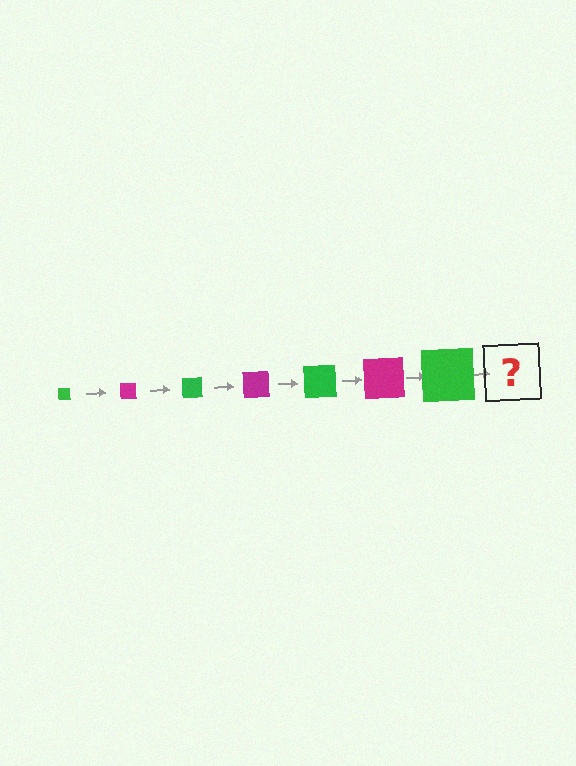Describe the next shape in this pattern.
It should be a magenta square, larger than the previous one.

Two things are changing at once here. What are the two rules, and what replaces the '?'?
The two rules are that the square grows larger each step and the color cycles through green and magenta. The '?' should be a magenta square, larger than the previous one.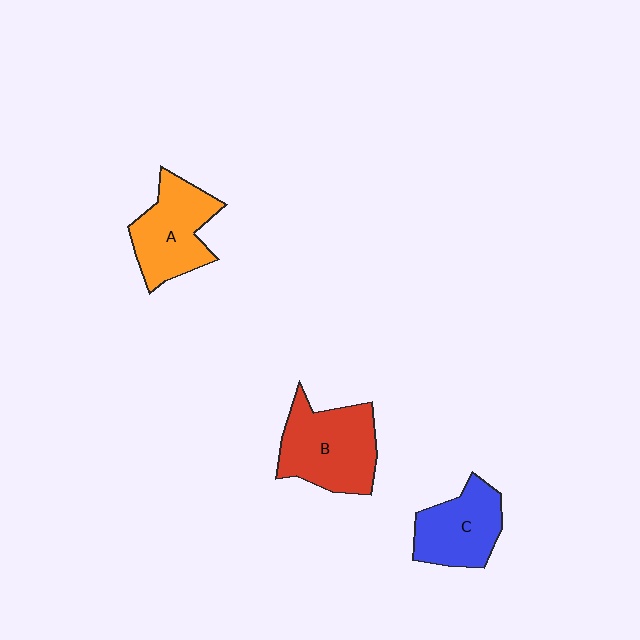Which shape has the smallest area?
Shape C (blue).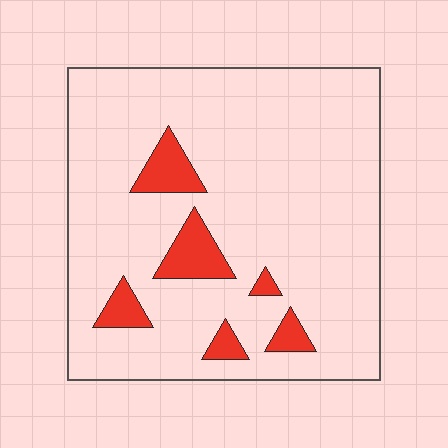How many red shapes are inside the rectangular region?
6.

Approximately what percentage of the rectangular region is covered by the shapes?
Approximately 10%.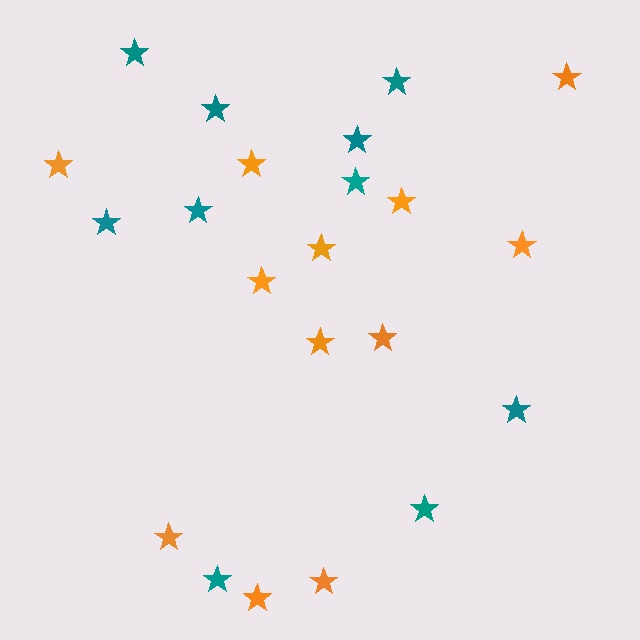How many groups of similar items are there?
There are 2 groups: one group of teal stars (10) and one group of orange stars (12).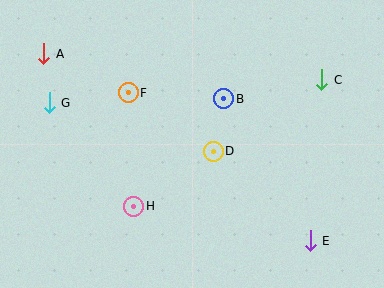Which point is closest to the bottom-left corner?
Point H is closest to the bottom-left corner.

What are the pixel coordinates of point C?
Point C is at (322, 80).